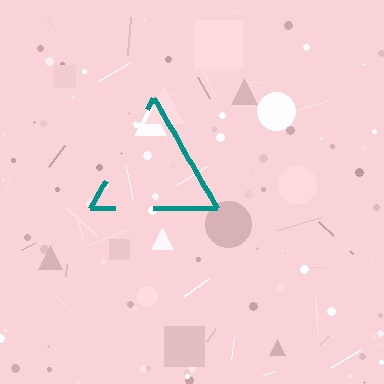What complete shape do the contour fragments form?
The contour fragments form a triangle.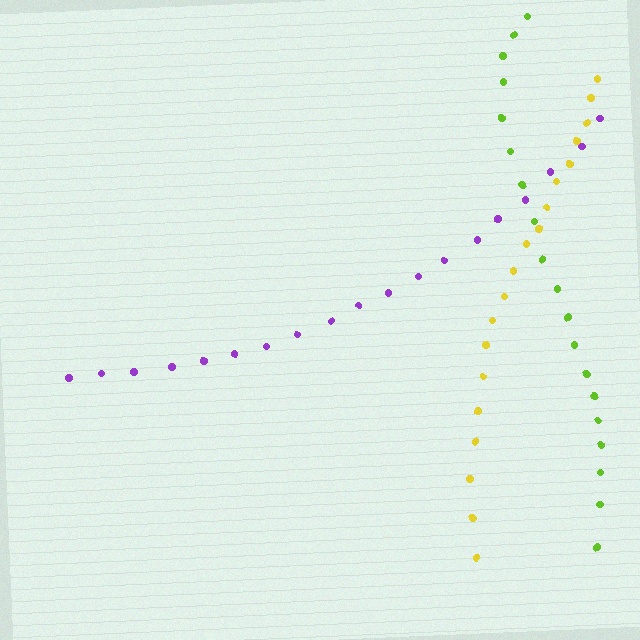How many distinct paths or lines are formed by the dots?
There are 3 distinct paths.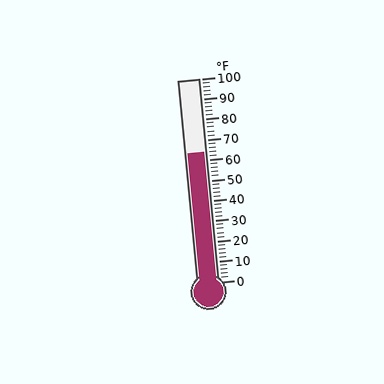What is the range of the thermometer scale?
The thermometer scale ranges from 0°F to 100°F.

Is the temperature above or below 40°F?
The temperature is above 40°F.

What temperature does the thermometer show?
The thermometer shows approximately 64°F.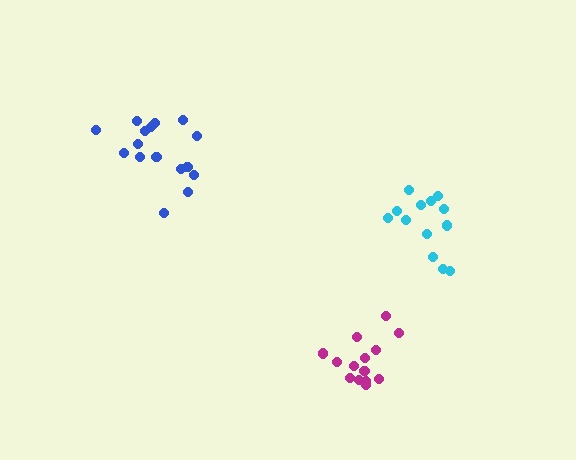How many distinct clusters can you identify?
There are 3 distinct clusters.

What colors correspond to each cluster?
The clusters are colored: cyan, blue, magenta.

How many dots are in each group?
Group 1: 13 dots, Group 2: 16 dots, Group 3: 14 dots (43 total).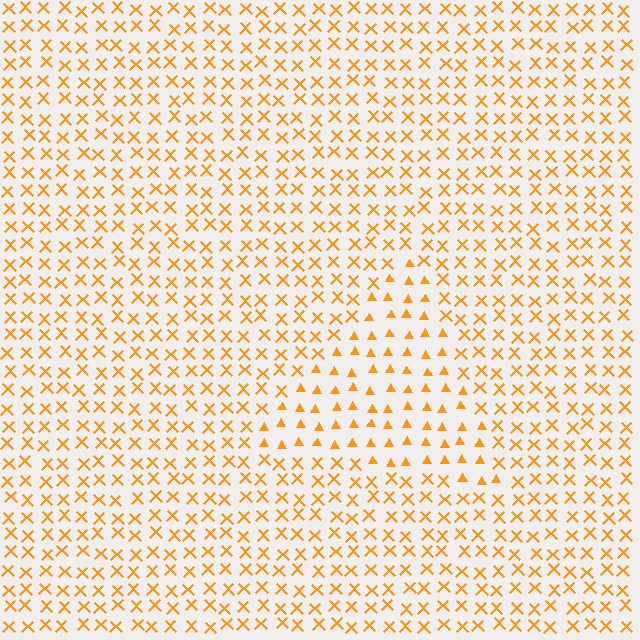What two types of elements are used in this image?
The image uses triangles inside the triangle region and X marks outside it.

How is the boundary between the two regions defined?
The boundary is defined by a change in element shape: triangles inside vs. X marks outside. All elements share the same color and spacing.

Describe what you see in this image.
The image is filled with small orange elements arranged in a uniform grid. A triangle-shaped region contains triangles, while the surrounding area contains X marks. The boundary is defined purely by the change in element shape.